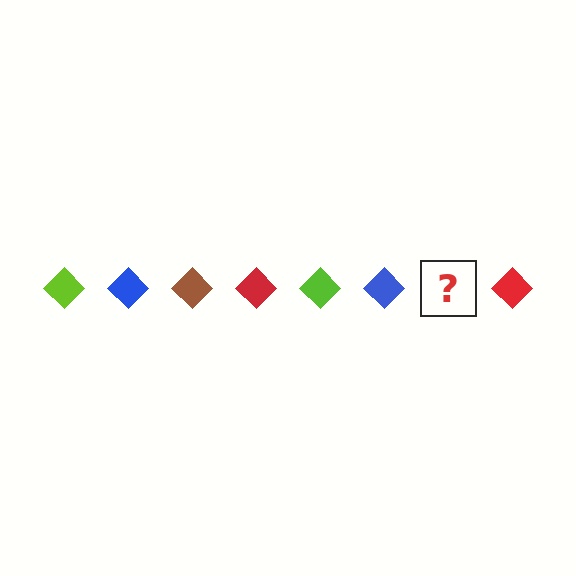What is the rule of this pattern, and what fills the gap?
The rule is that the pattern cycles through lime, blue, brown, red diamonds. The gap should be filled with a brown diamond.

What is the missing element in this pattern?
The missing element is a brown diamond.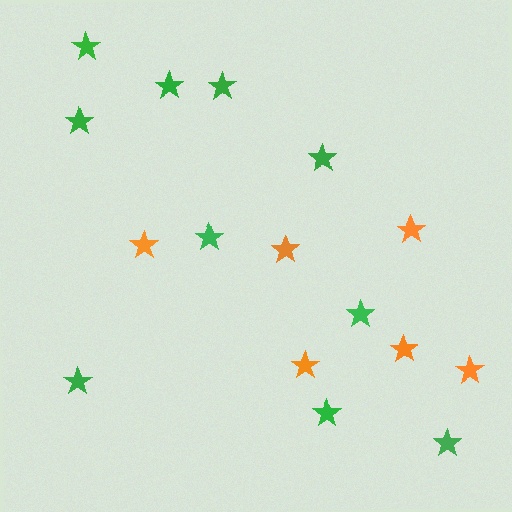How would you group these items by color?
There are 2 groups: one group of orange stars (6) and one group of green stars (10).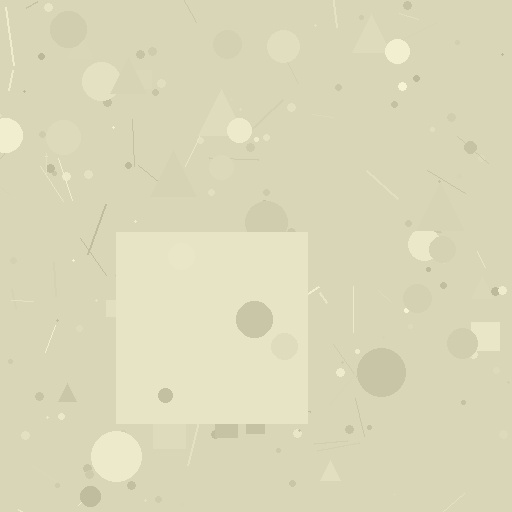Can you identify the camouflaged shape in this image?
The camouflaged shape is a square.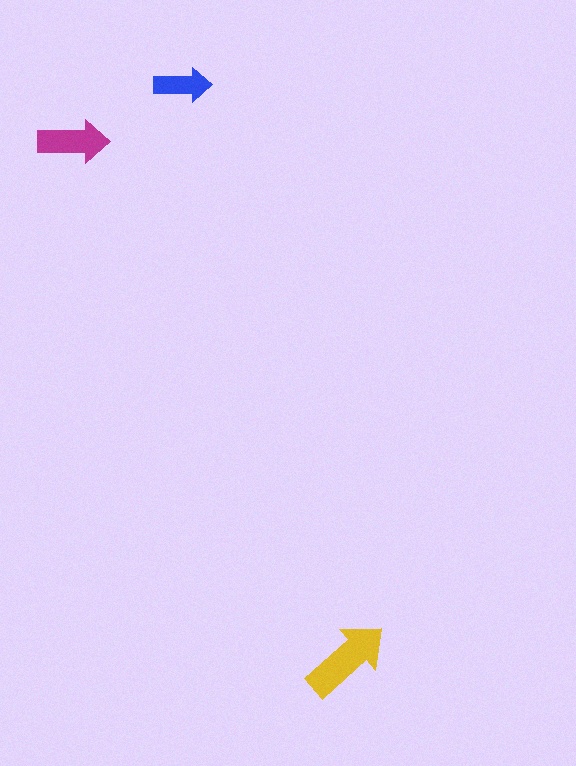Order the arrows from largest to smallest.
the yellow one, the magenta one, the blue one.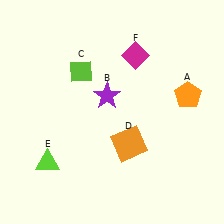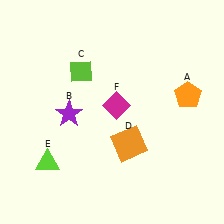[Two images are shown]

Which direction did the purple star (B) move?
The purple star (B) moved left.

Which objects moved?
The objects that moved are: the purple star (B), the magenta diamond (F).